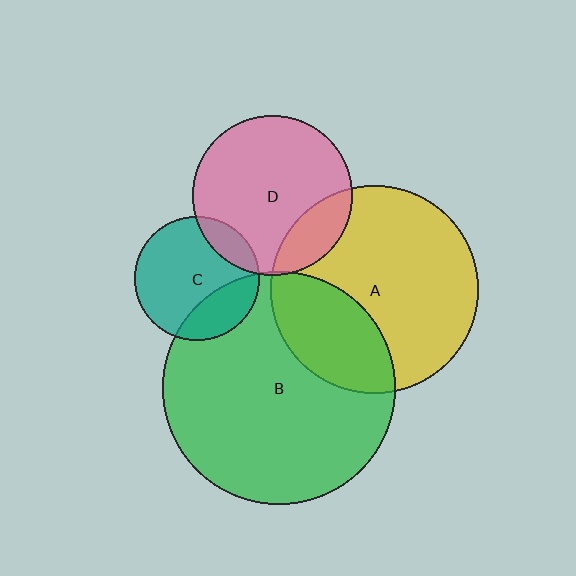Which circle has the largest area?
Circle B (green).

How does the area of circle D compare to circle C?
Approximately 1.7 times.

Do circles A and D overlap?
Yes.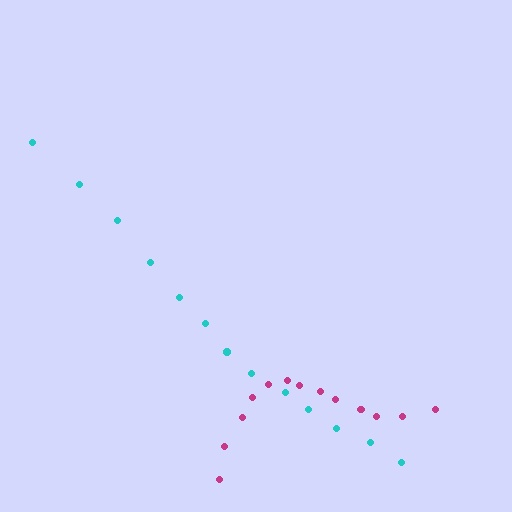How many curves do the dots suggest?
There are 2 distinct paths.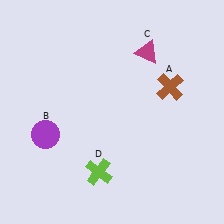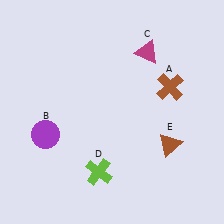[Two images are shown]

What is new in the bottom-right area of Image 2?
A brown triangle (E) was added in the bottom-right area of Image 2.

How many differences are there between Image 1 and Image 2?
There is 1 difference between the two images.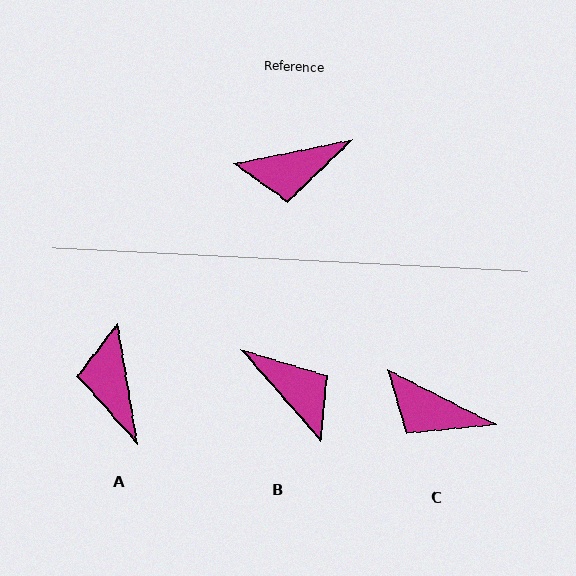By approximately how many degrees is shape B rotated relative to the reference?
Approximately 120 degrees counter-clockwise.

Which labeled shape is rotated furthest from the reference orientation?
B, about 120 degrees away.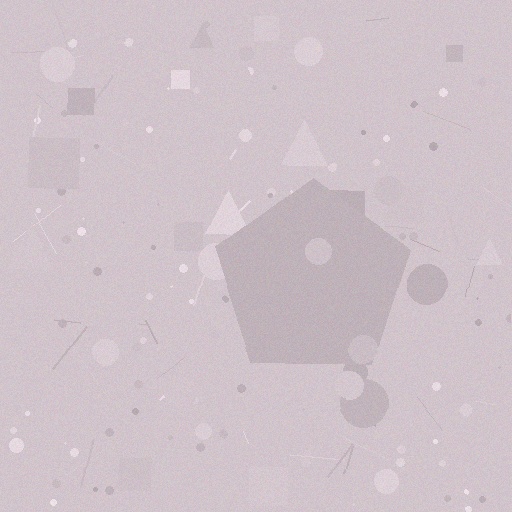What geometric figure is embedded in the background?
A pentagon is embedded in the background.